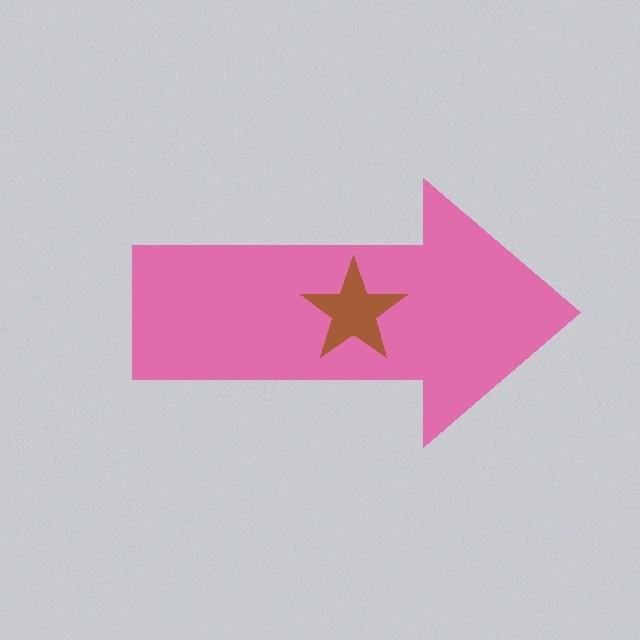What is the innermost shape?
The brown star.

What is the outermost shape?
The pink arrow.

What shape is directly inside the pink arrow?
The brown star.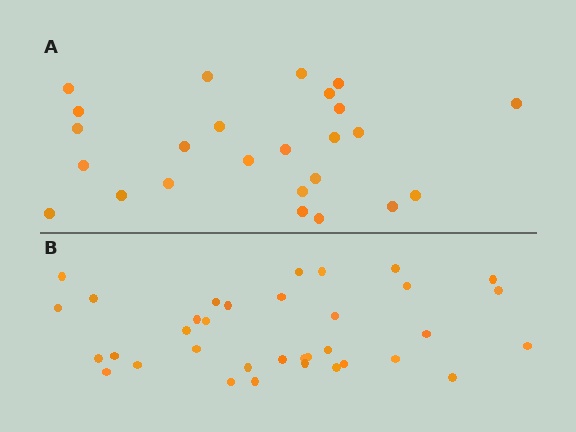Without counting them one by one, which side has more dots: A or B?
Region B (the bottom region) has more dots.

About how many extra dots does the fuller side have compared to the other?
Region B has roughly 10 or so more dots than region A.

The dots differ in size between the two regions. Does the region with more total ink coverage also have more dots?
No. Region A has more total ink coverage because its dots are larger, but region B actually contains more individual dots. Total area can be misleading — the number of items is what matters here.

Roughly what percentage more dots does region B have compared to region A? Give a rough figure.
About 40% more.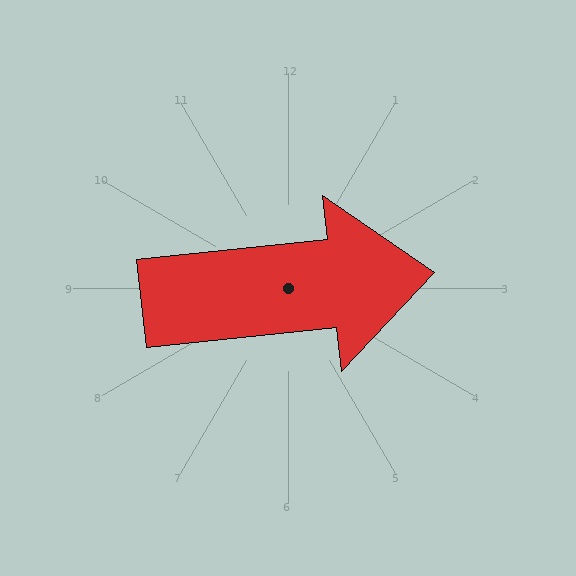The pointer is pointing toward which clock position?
Roughly 3 o'clock.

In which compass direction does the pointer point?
East.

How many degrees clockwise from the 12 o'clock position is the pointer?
Approximately 84 degrees.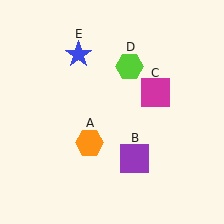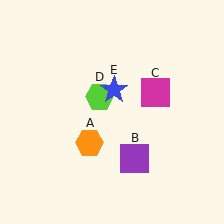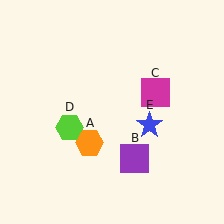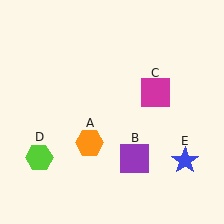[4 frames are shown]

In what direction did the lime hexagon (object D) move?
The lime hexagon (object D) moved down and to the left.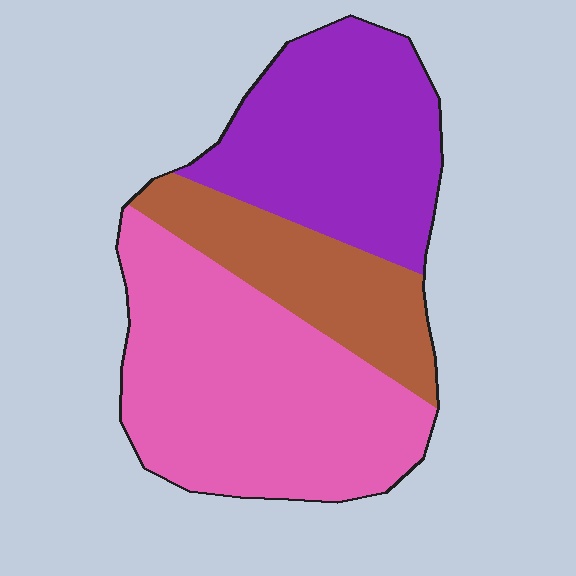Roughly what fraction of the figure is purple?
Purple covers around 35% of the figure.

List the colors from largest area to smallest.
From largest to smallest: pink, purple, brown.